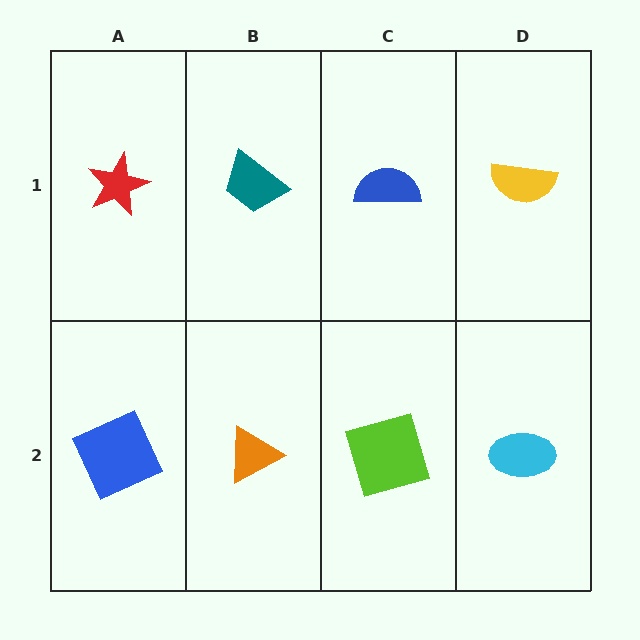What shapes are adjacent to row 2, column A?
A red star (row 1, column A), an orange triangle (row 2, column B).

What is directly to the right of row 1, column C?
A yellow semicircle.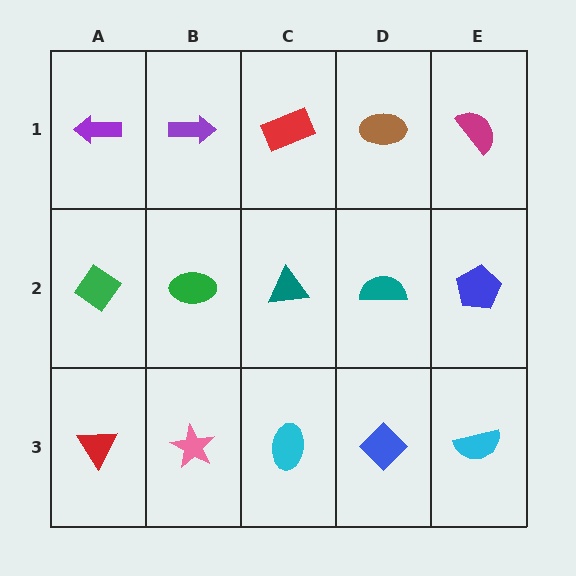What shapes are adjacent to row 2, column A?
A purple arrow (row 1, column A), a red triangle (row 3, column A), a green ellipse (row 2, column B).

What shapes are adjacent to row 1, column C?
A teal triangle (row 2, column C), a purple arrow (row 1, column B), a brown ellipse (row 1, column D).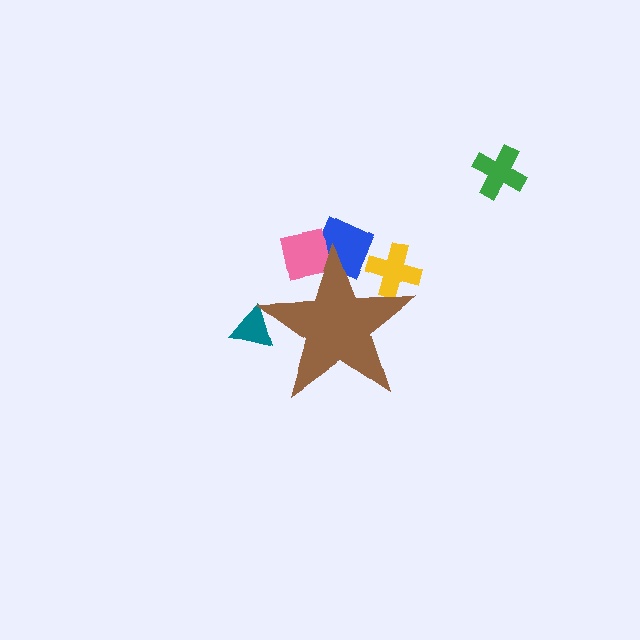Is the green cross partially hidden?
No, the green cross is fully visible.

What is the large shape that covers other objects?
A brown star.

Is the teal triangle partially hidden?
Yes, the teal triangle is partially hidden behind the brown star.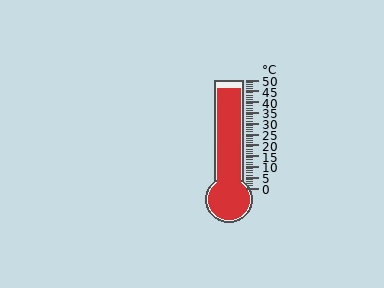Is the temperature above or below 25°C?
The temperature is above 25°C.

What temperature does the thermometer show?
The thermometer shows approximately 46°C.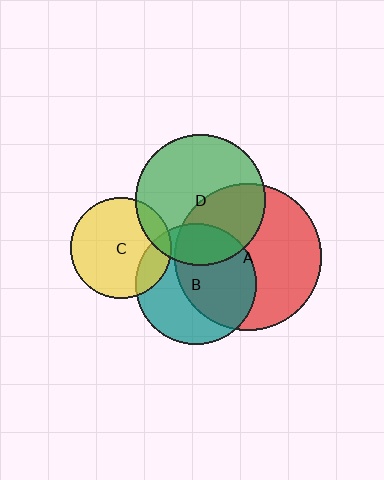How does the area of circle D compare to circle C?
Approximately 1.7 times.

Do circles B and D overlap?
Yes.